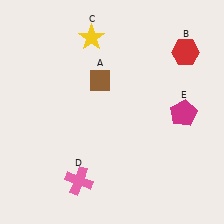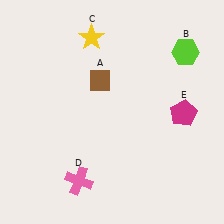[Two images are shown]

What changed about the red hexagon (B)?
In Image 1, B is red. In Image 2, it changed to lime.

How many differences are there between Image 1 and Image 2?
There is 1 difference between the two images.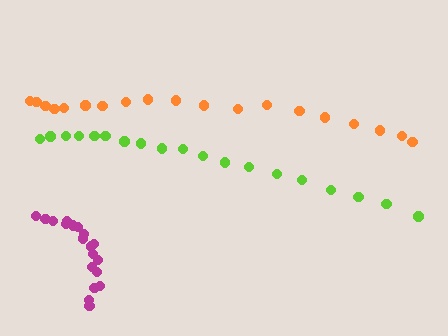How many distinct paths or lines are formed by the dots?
There are 3 distinct paths.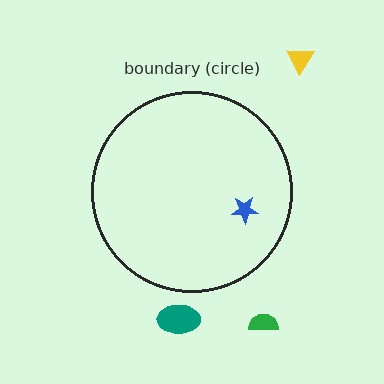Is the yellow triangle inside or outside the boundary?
Outside.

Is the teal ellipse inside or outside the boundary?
Outside.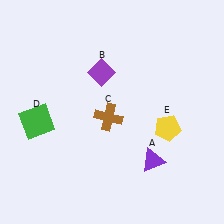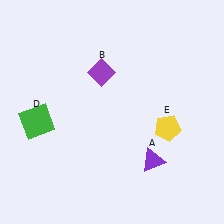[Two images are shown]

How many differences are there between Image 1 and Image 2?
There is 1 difference between the two images.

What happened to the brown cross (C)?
The brown cross (C) was removed in Image 2. It was in the bottom-left area of Image 1.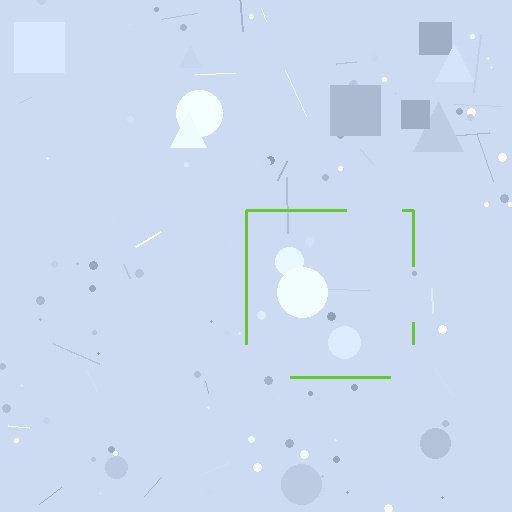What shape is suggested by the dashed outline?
The dashed outline suggests a square.